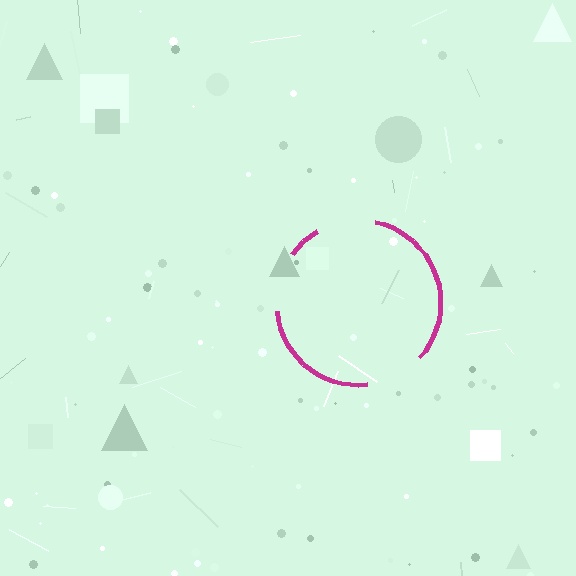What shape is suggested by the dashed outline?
The dashed outline suggests a circle.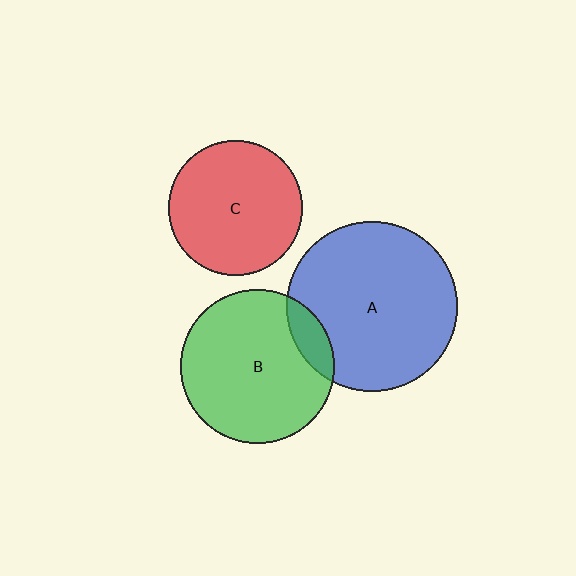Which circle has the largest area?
Circle A (blue).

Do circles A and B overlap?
Yes.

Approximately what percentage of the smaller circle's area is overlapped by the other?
Approximately 10%.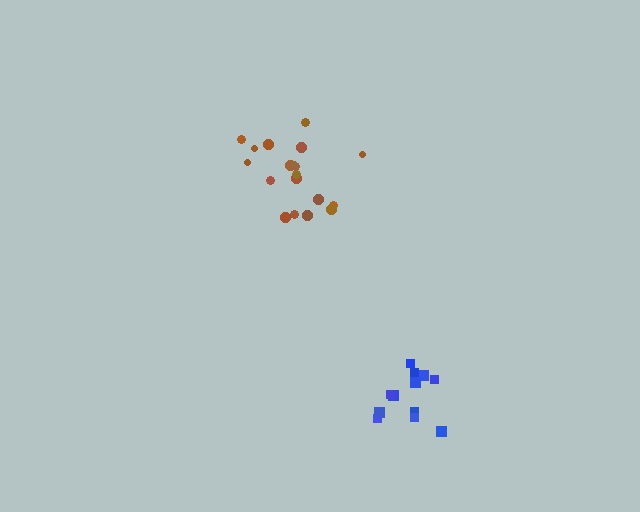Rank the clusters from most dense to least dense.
blue, brown.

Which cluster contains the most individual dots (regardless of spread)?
Brown (19).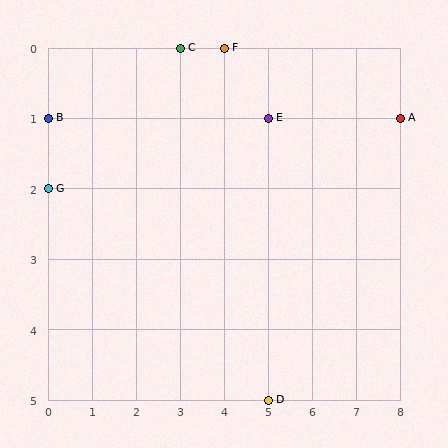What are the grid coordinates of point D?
Point D is at grid coordinates (5, 5).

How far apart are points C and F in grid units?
Points C and F are 1 column apart.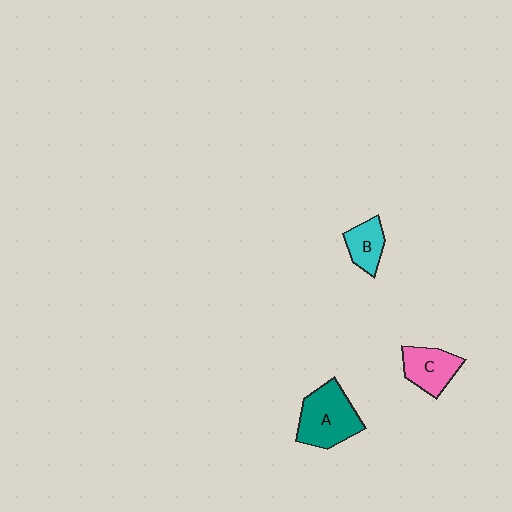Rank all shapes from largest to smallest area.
From largest to smallest: A (teal), C (pink), B (cyan).